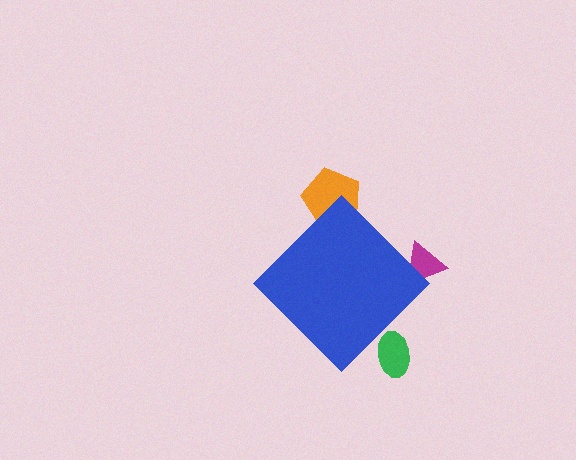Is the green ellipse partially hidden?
Yes, the green ellipse is partially hidden behind the blue diamond.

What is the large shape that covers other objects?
A blue diamond.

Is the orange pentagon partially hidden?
Yes, the orange pentagon is partially hidden behind the blue diamond.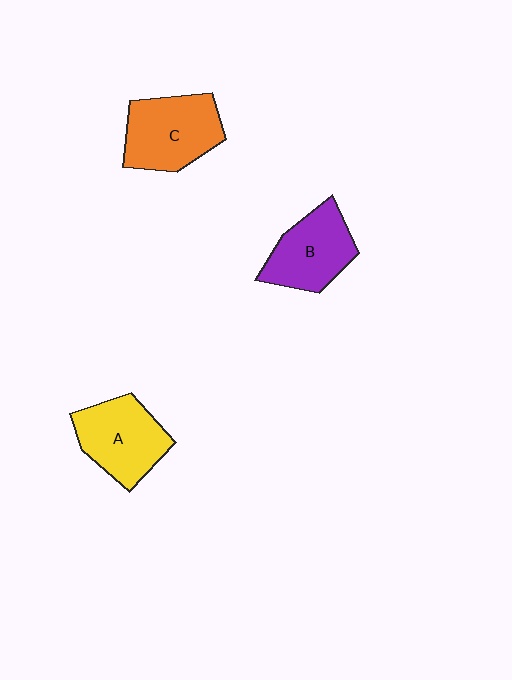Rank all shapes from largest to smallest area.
From largest to smallest: C (orange), A (yellow), B (purple).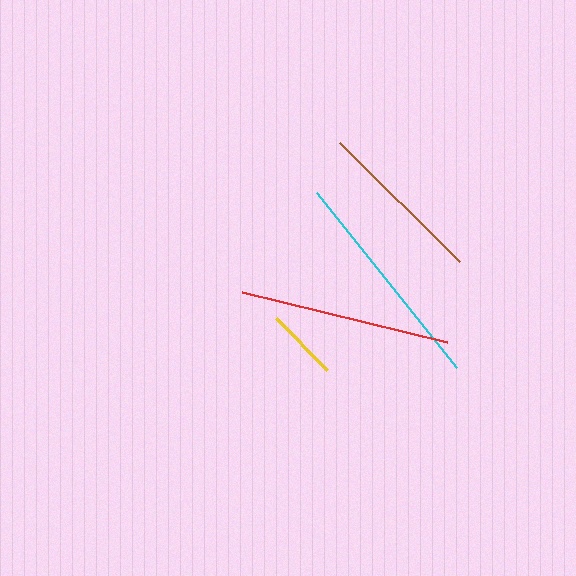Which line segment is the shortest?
The yellow line is the shortest at approximately 73 pixels.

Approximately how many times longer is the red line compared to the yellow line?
The red line is approximately 2.9 times the length of the yellow line.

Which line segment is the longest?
The cyan line is the longest at approximately 224 pixels.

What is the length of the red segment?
The red segment is approximately 211 pixels long.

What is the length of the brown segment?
The brown segment is approximately 169 pixels long.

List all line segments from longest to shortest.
From longest to shortest: cyan, red, brown, yellow.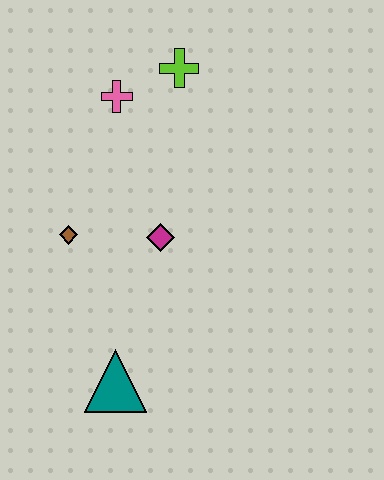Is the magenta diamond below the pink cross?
Yes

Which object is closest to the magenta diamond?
The brown diamond is closest to the magenta diamond.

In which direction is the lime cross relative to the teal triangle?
The lime cross is above the teal triangle.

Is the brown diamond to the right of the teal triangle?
No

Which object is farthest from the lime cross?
The teal triangle is farthest from the lime cross.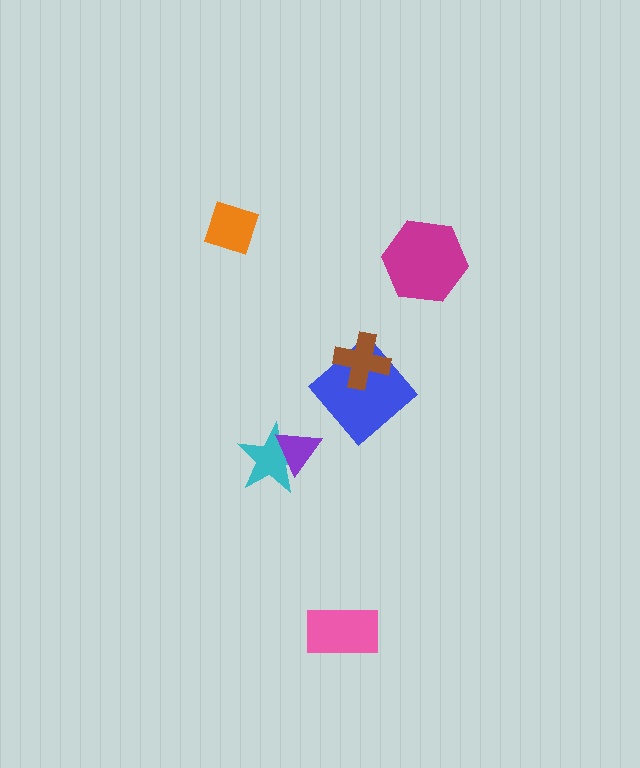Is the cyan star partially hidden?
Yes, it is partially covered by another shape.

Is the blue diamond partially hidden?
Yes, it is partially covered by another shape.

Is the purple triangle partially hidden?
No, no other shape covers it.